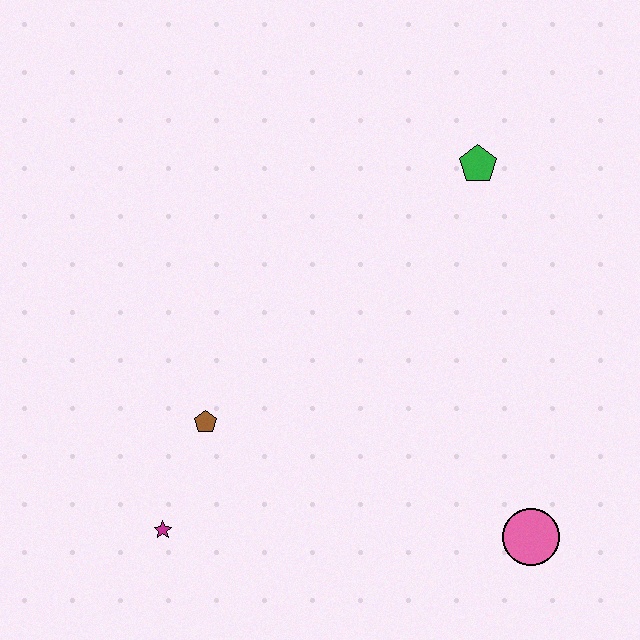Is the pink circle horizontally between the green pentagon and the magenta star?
No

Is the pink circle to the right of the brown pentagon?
Yes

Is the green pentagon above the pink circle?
Yes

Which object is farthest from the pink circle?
The green pentagon is farthest from the pink circle.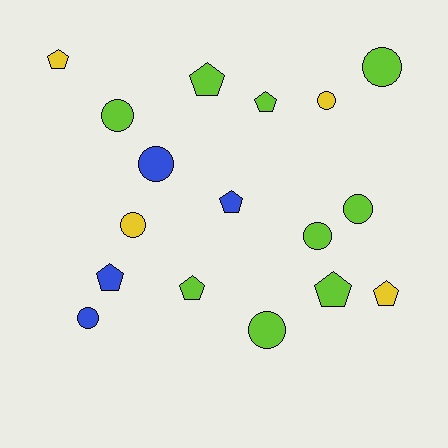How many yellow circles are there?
There are 2 yellow circles.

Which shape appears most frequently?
Circle, with 9 objects.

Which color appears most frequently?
Lime, with 9 objects.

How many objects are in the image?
There are 17 objects.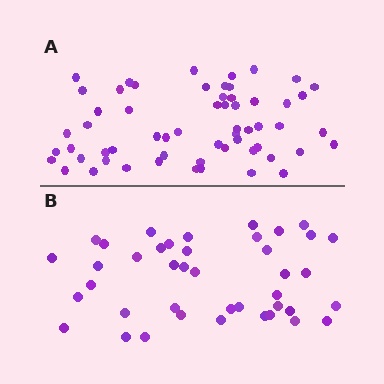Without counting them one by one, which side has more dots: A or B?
Region A (the top region) has more dots.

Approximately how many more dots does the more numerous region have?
Region A has approximately 20 more dots than region B.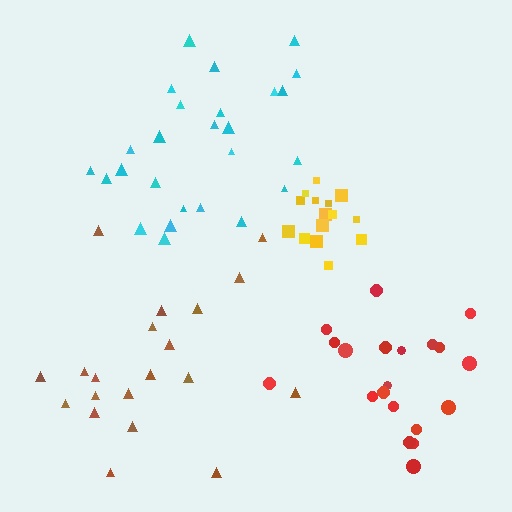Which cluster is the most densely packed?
Yellow.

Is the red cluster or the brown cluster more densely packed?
Red.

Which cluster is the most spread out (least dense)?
Brown.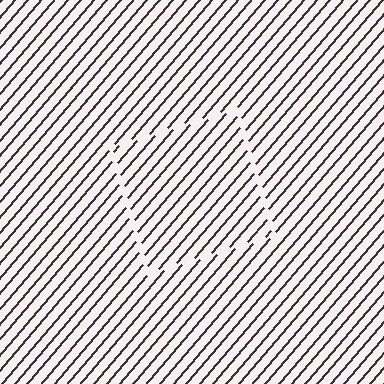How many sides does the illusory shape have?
4 sides — the line-ends trace a square.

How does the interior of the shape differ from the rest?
The interior of the shape contains the same grating, shifted by half a period — the contour is defined by the phase discontinuity where line-ends from the inner and outer gratings abut.